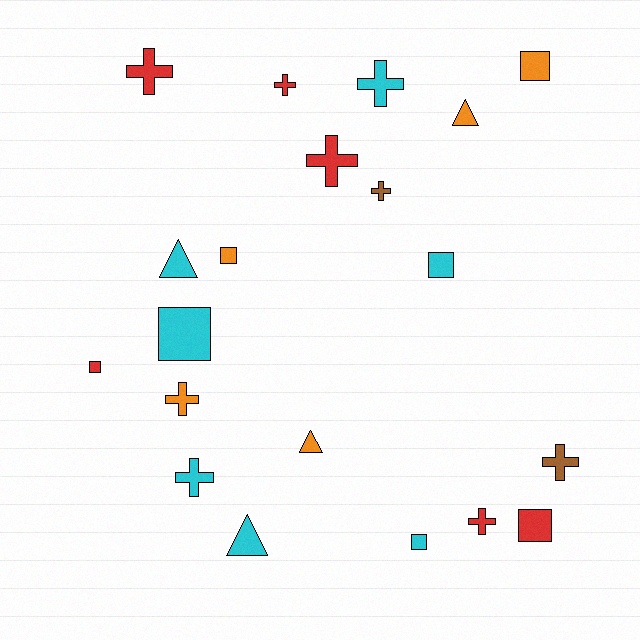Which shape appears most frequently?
Cross, with 9 objects.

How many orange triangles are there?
There are 2 orange triangles.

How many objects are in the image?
There are 20 objects.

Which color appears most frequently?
Cyan, with 7 objects.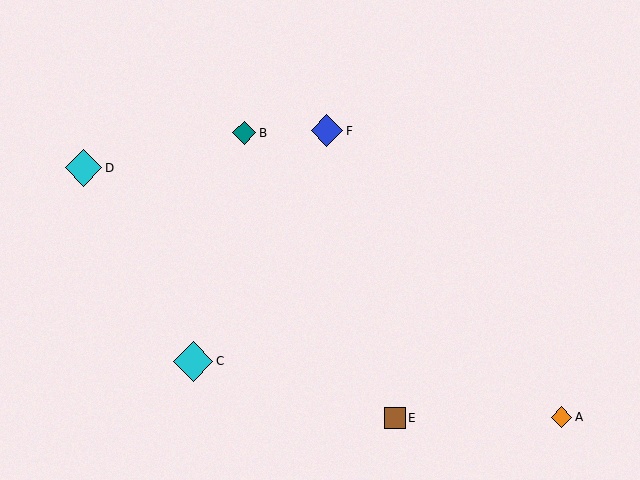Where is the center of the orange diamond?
The center of the orange diamond is at (562, 417).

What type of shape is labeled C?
Shape C is a cyan diamond.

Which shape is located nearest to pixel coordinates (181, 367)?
The cyan diamond (labeled C) at (193, 362) is nearest to that location.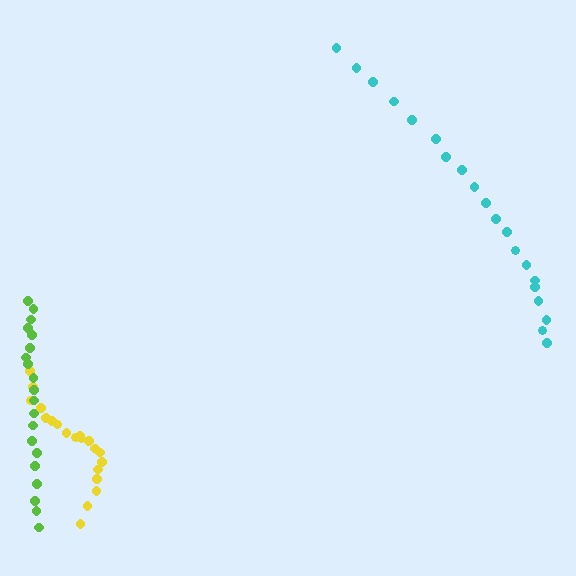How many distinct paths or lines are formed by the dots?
There are 3 distinct paths.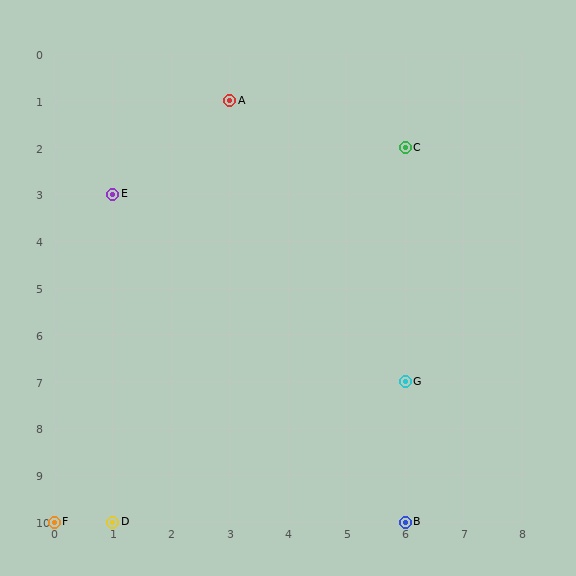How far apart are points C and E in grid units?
Points C and E are 5 columns and 1 row apart (about 5.1 grid units diagonally).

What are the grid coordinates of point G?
Point G is at grid coordinates (6, 7).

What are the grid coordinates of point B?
Point B is at grid coordinates (6, 10).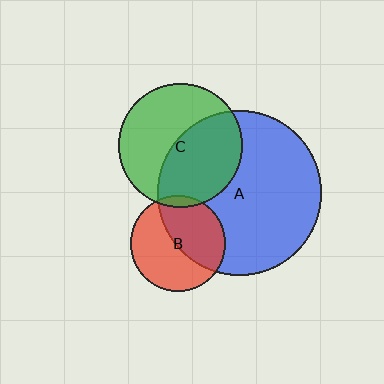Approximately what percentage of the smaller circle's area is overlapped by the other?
Approximately 50%.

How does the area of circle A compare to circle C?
Approximately 1.7 times.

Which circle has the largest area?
Circle A (blue).